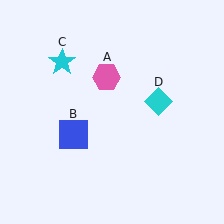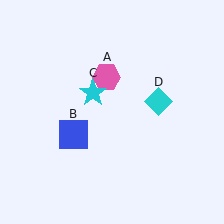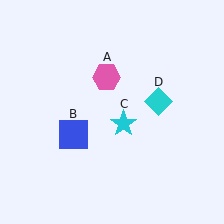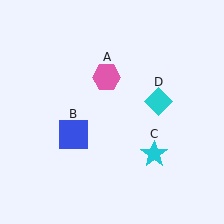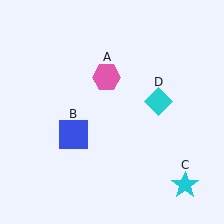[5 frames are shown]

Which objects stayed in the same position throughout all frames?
Pink hexagon (object A) and blue square (object B) and cyan diamond (object D) remained stationary.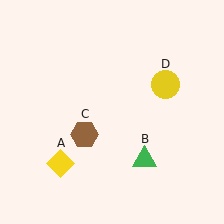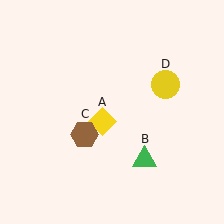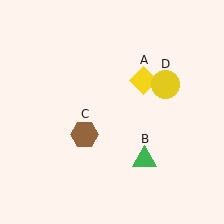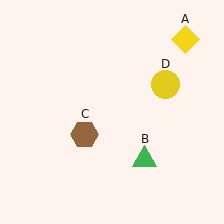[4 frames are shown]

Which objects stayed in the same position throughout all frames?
Green triangle (object B) and brown hexagon (object C) and yellow circle (object D) remained stationary.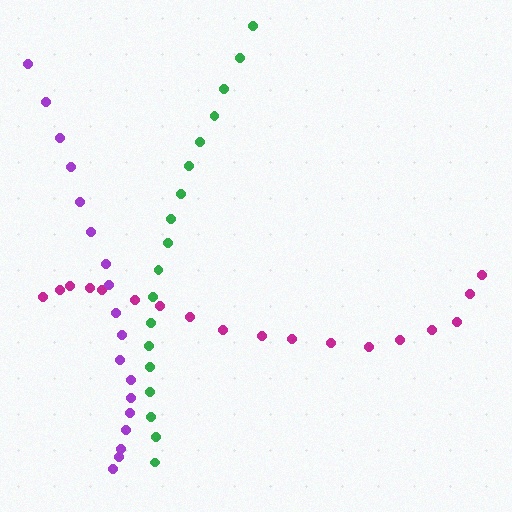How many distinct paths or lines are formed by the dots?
There are 3 distinct paths.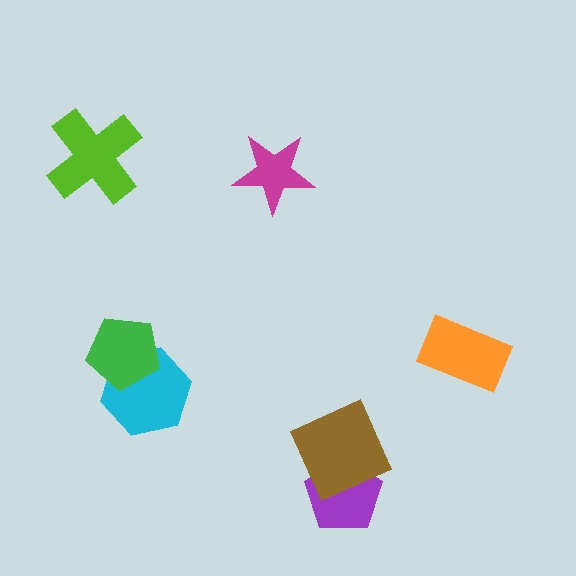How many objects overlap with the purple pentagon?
1 object overlaps with the purple pentagon.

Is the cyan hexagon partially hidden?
Yes, it is partially covered by another shape.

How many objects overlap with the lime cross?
0 objects overlap with the lime cross.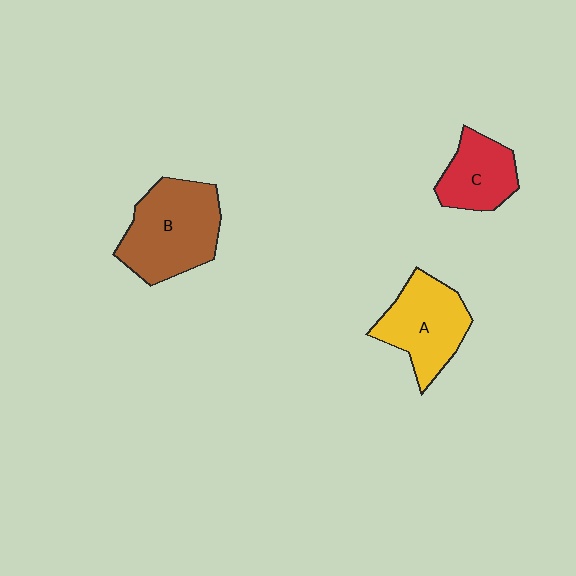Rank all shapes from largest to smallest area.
From largest to smallest: B (brown), A (yellow), C (red).